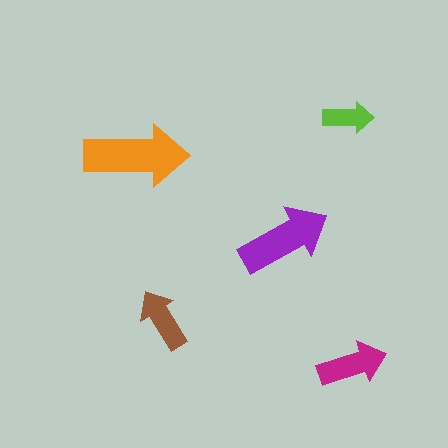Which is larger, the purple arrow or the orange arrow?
The orange one.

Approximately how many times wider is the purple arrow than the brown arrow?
About 1.5 times wider.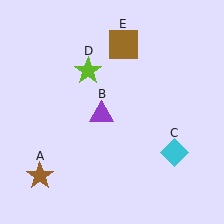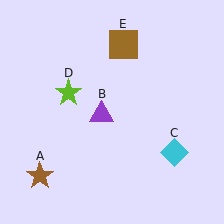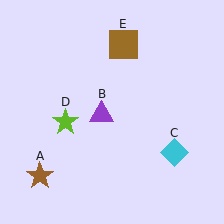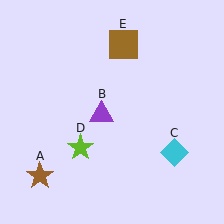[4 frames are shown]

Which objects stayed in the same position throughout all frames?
Brown star (object A) and purple triangle (object B) and cyan diamond (object C) and brown square (object E) remained stationary.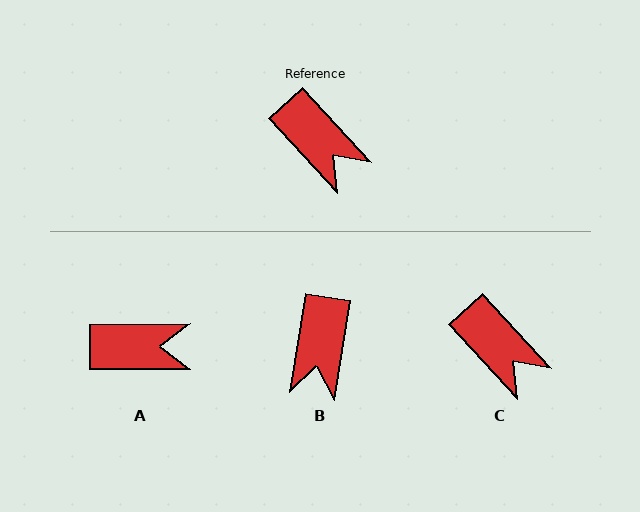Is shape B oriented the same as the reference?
No, it is off by about 52 degrees.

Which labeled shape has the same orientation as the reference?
C.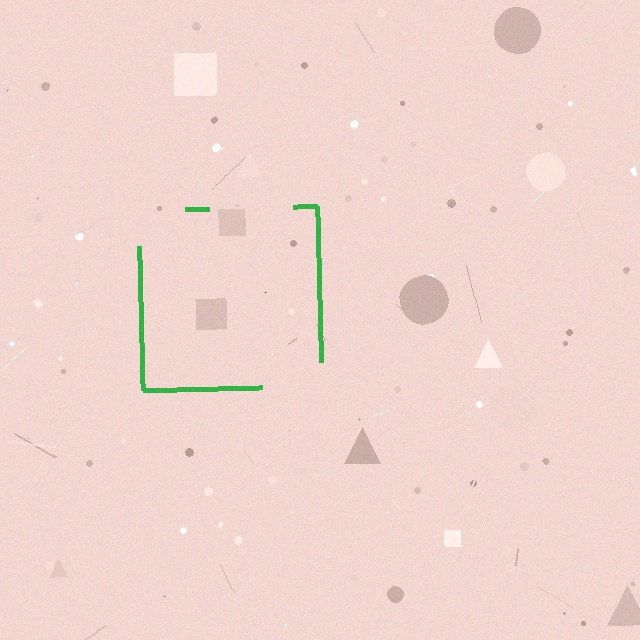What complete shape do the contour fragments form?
The contour fragments form a square.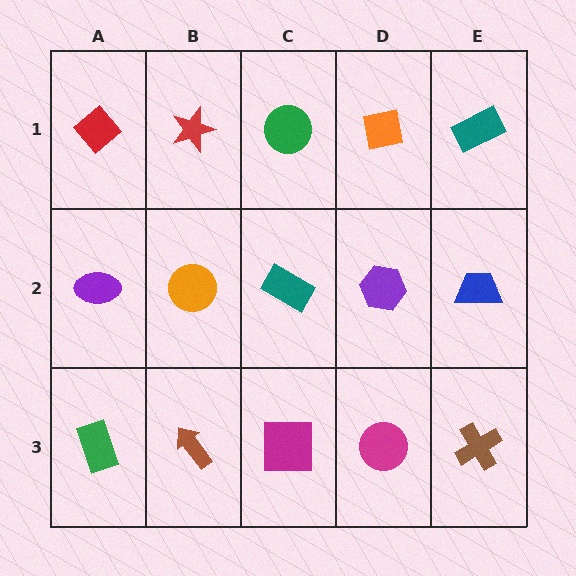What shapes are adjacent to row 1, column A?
A purple ellipse (row 2, column A), a red star (row 1, column B).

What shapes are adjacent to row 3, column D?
A purple hexagon (row 2, column D), a magenta square (row 3, column C), a brown cross (row 3, column E).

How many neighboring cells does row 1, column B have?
3.